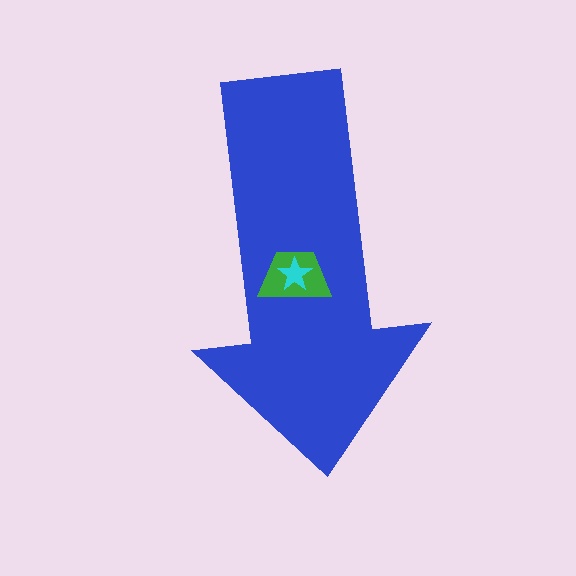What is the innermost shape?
The cyan star.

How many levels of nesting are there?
3.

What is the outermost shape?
The blue arrow.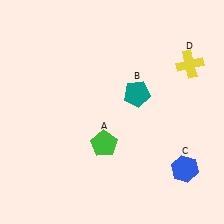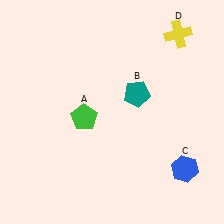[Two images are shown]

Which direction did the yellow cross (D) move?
The yellow cross (D) moved up.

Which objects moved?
The objects that moved are: the green pentagon (A), the yellow cross (D).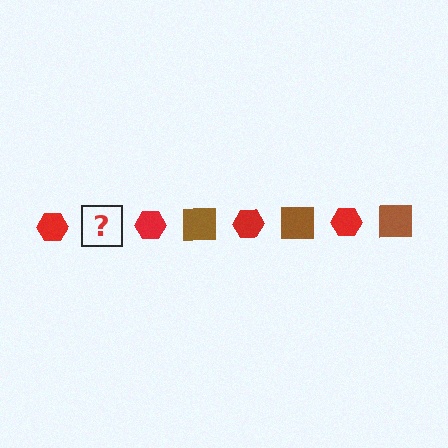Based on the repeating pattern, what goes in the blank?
The blank should be a brown square.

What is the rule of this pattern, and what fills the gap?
The rule is that the pattern alternates between red hexagon and brown square. The gap should be filled with a brown square.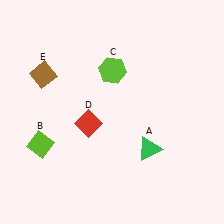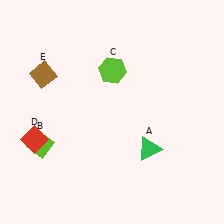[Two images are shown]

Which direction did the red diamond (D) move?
The red diamond (D) moved left.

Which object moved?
The red diamond (D) moved left.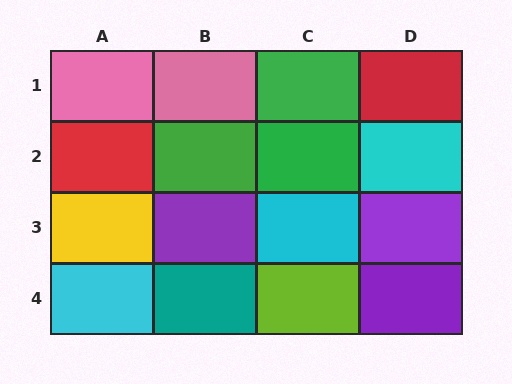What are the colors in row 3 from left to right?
Yellow, purple, cyan, purple.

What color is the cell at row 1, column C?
Green.